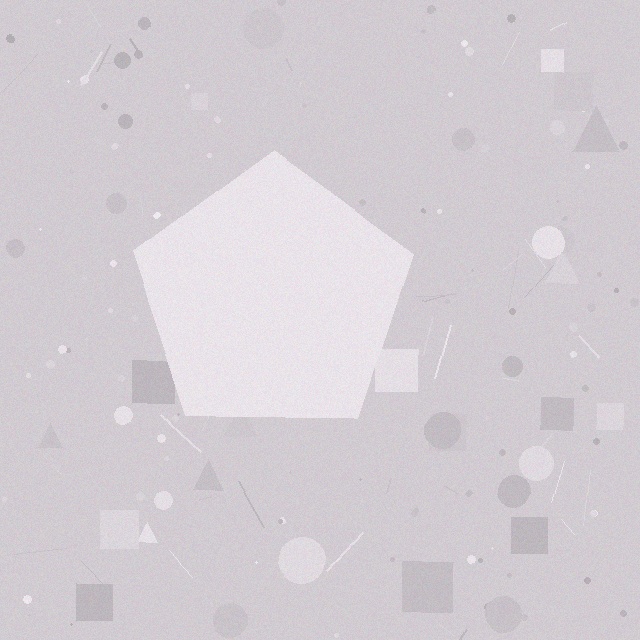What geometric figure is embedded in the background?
A pentagon is embedded in the background.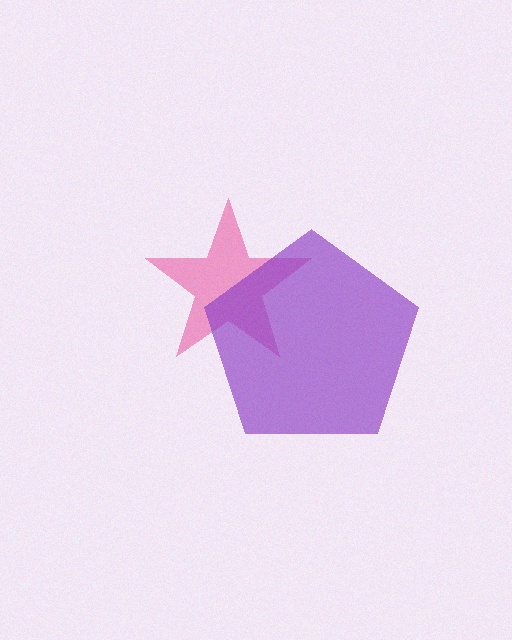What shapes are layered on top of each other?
The layered shapes are: a pink star, a purple pentagon.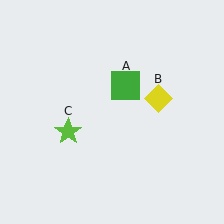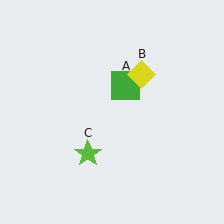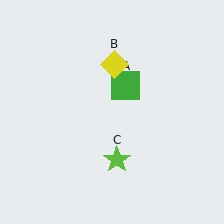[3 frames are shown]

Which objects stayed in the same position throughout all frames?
Green square (object A) remained stationary.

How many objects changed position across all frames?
2 objects changed position: yellow diamond (object B), lime star (object C).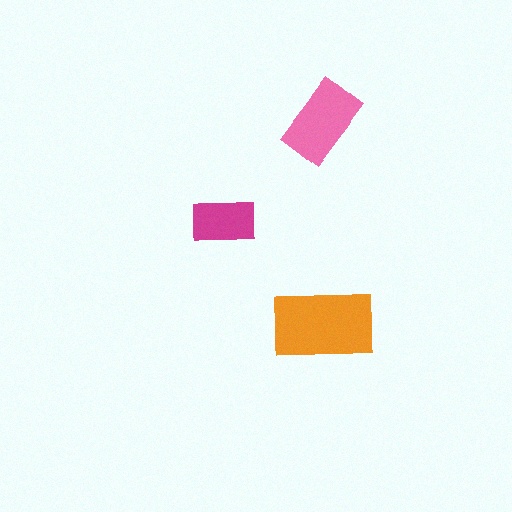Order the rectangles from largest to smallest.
the orange one, the pink one, the magenta one.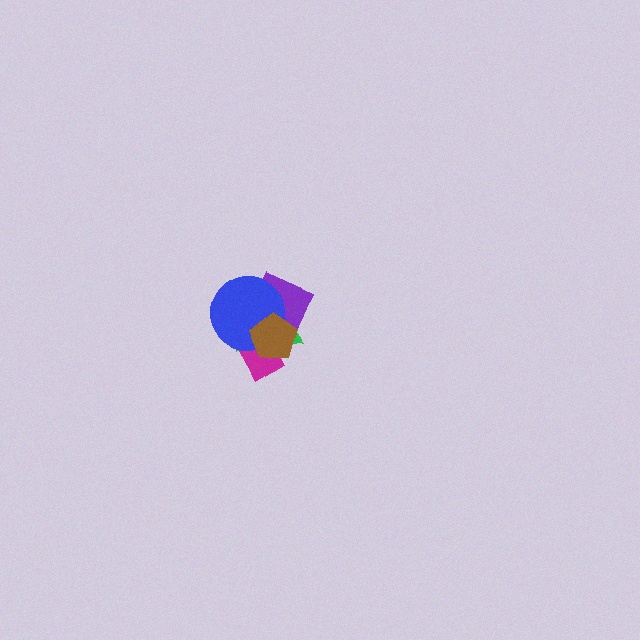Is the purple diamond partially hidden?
Yes, it is partially covered by another shape.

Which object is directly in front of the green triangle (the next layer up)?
The purple diamond is directly in front of the green triangle.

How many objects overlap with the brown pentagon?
4 objects overlap with the brown pentagon.